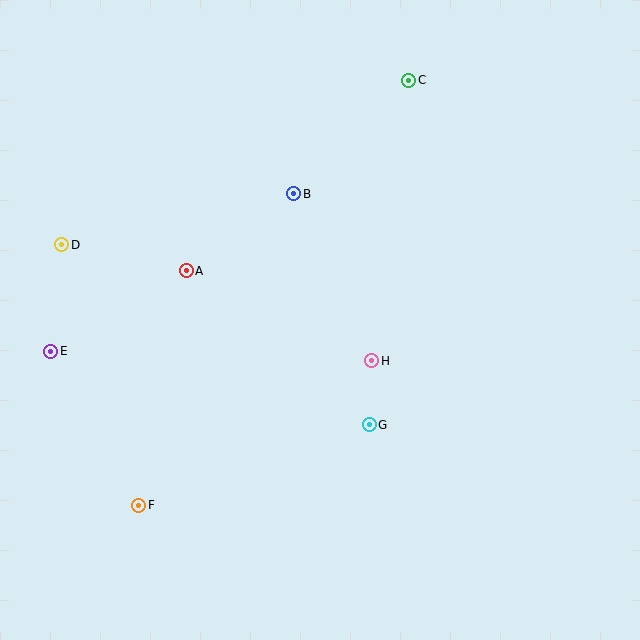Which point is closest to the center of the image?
Point H at (372, 361) is closest to the center.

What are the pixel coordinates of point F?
Point F is at (139, 505).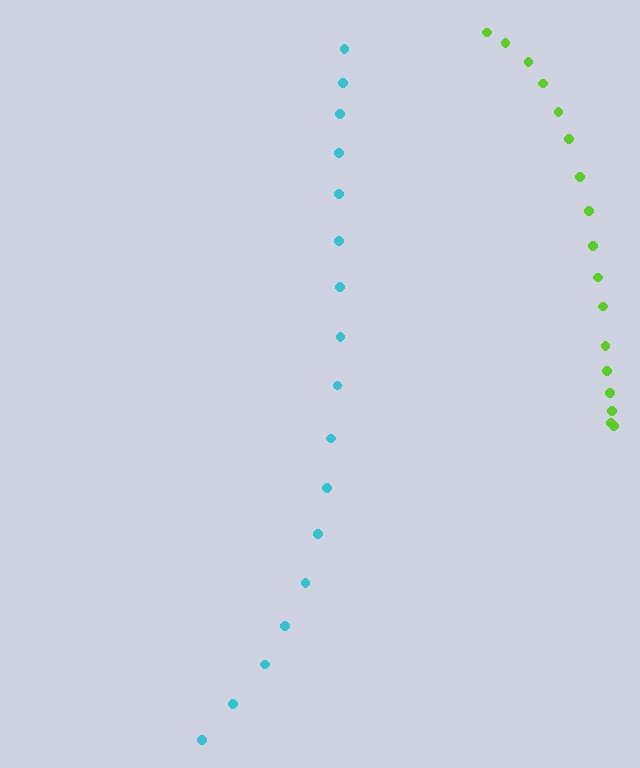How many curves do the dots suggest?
There are 2 distinct paths.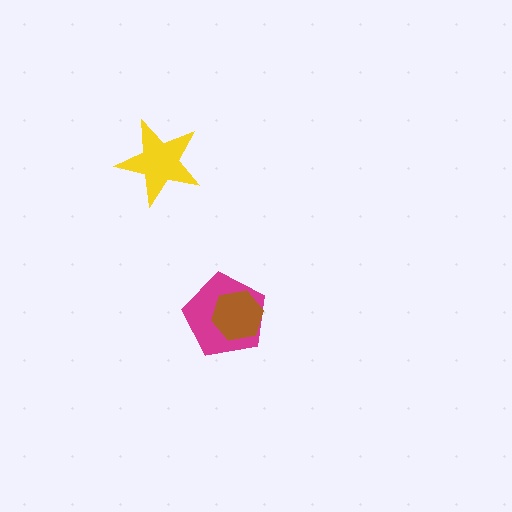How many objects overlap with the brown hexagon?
1 object overlaps with the brown hexagon.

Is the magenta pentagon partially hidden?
Yes, it is partially covered by another shape.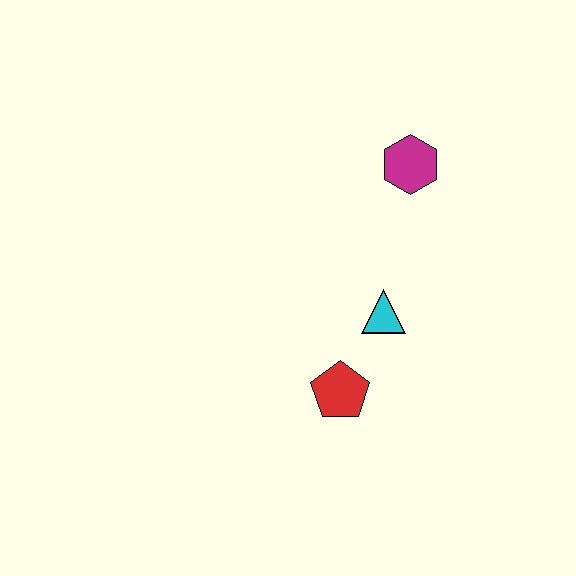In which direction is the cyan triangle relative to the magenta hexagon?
The cyan triangle is below the magenta hexagon.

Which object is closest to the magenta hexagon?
The cyan triangle is closest to the magenta hexagon.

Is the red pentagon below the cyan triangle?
Yes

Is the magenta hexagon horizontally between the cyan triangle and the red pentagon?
No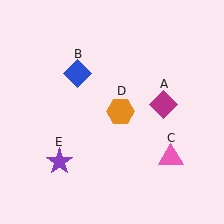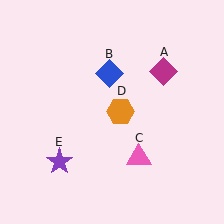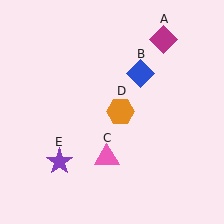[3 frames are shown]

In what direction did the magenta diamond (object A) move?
The magenta diamond (object A) moved up.